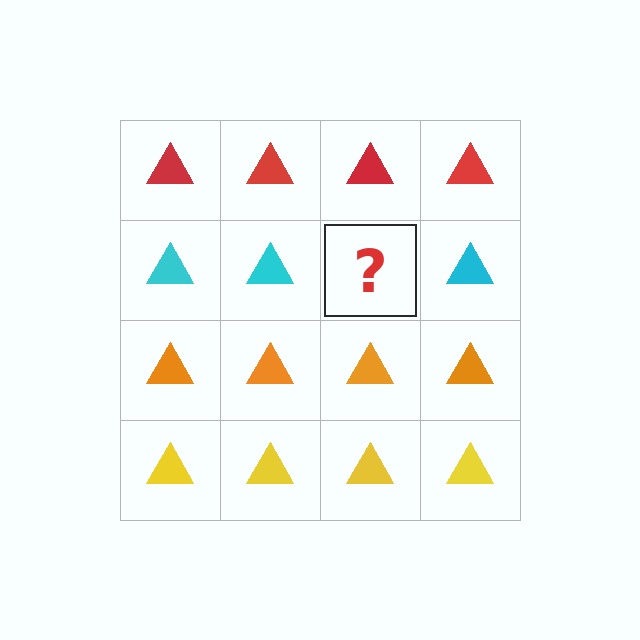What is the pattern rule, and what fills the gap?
The rule is that each row has a consistent color. The gap should be filled with a cyan triangle.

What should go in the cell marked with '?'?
The missing cell should contain a cyan triangle.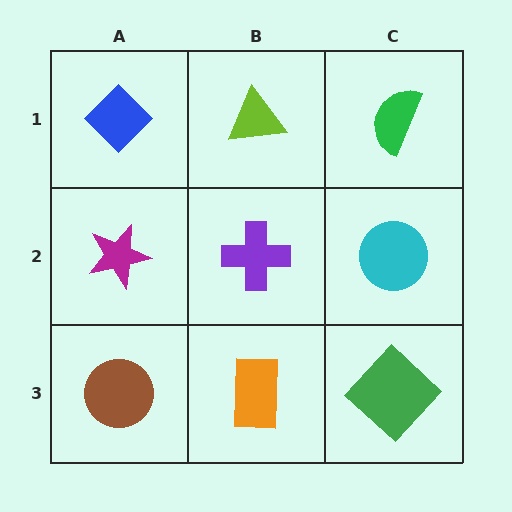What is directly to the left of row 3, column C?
An orange rectangle.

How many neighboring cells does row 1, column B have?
3.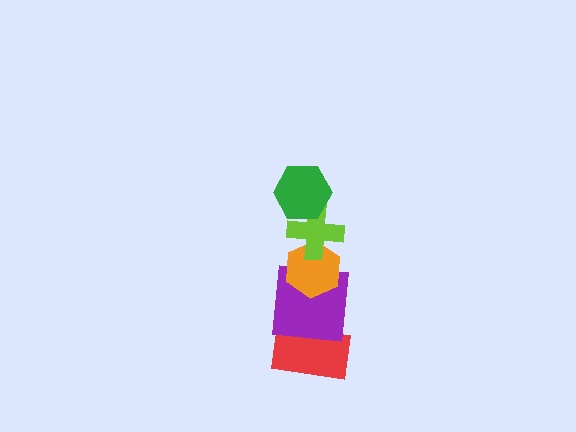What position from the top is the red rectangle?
The red rectangle is 5th from the top.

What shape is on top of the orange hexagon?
The lime cross is on top of the orange hexagon.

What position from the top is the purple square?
The purple square is 4th from the top.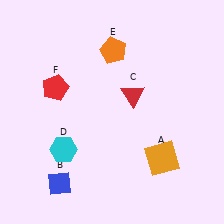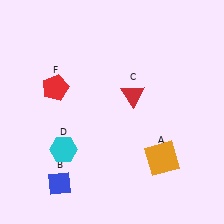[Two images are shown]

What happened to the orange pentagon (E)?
The orange pentagon (E) was removed in Image 2. It was in the top-right area of Image 1.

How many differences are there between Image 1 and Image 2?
There is 1 difference between the two images.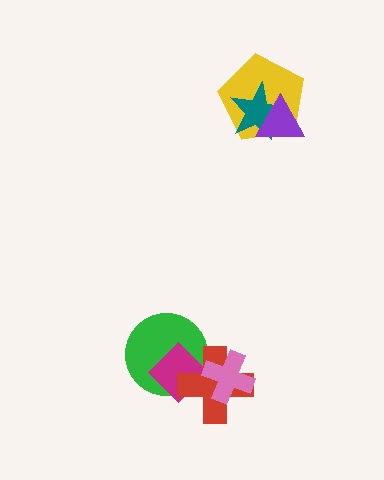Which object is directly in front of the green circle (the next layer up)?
The magenta diamond is directly in front of the green circle.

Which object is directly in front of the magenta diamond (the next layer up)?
The red cross is directly in front of the magenta diamond.